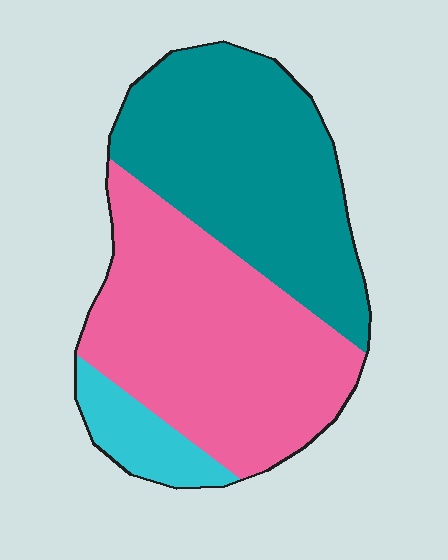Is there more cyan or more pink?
Pink.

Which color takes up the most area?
Pink, at roughly 50%.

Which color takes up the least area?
Cyan, at roughly 10%.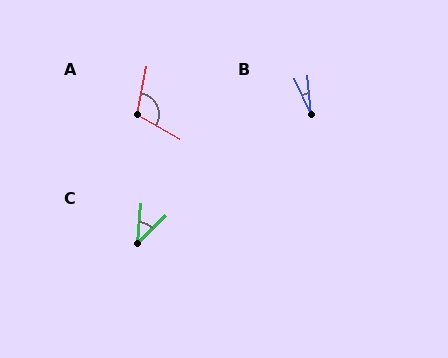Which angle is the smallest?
B, at approximately 19 degrees.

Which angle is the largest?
A, at approximately 107 degrees.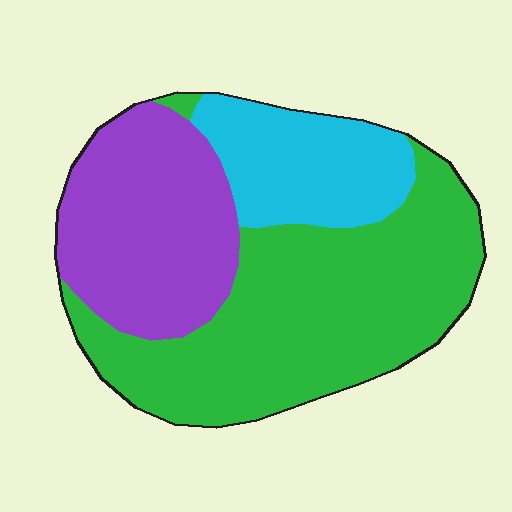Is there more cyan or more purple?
Purple.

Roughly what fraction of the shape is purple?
Purple covers 30% of the shape.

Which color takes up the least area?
Cyan, at roughly 20%.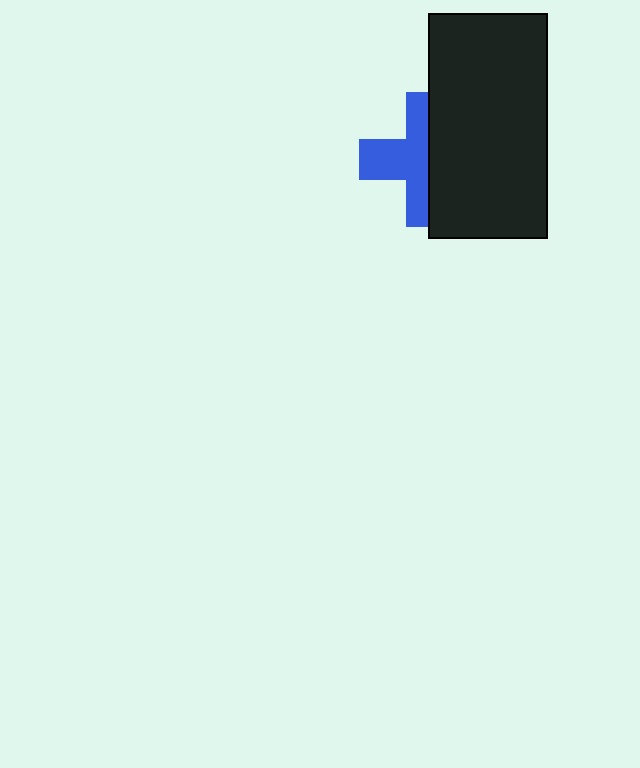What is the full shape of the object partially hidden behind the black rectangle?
The partially hidden object is a blue cross.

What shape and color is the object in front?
The object in front is a black rectangle.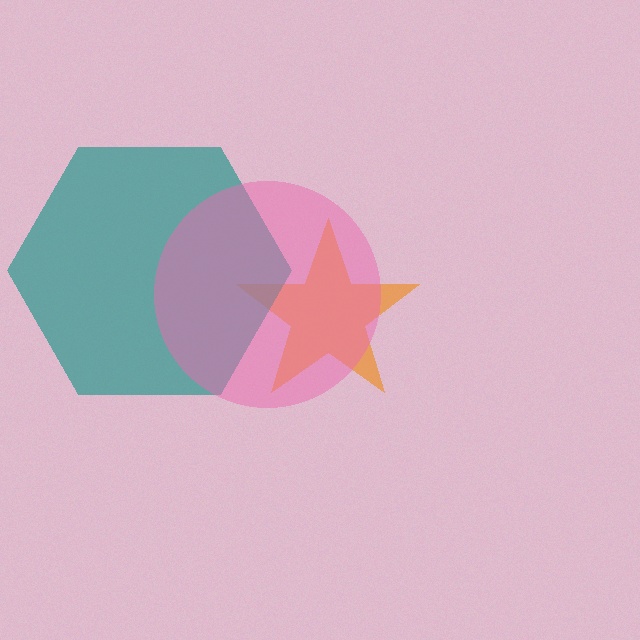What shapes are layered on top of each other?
The layered shapes are: an orange star, a teal hexagon, a pink circle.